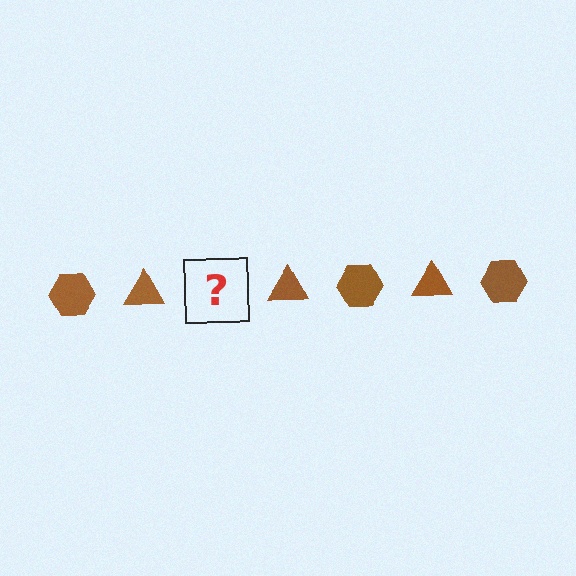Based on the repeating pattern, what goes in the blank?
The blank should be a brown hexagon.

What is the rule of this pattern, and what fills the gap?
The rule is that the pattern cycles through hexagon, triangle shapes in brown. The gap should be filled with a brown hexagon.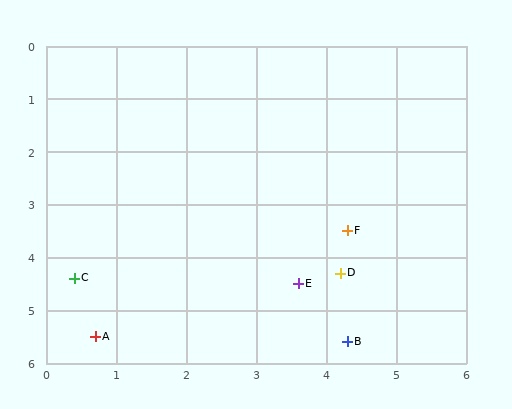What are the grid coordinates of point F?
Point F is at approximately (4.3, 3.5).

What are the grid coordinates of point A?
Point A is at approximately (0.7, 5.5).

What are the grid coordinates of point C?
Point C is at approximately (0.4, 4.4).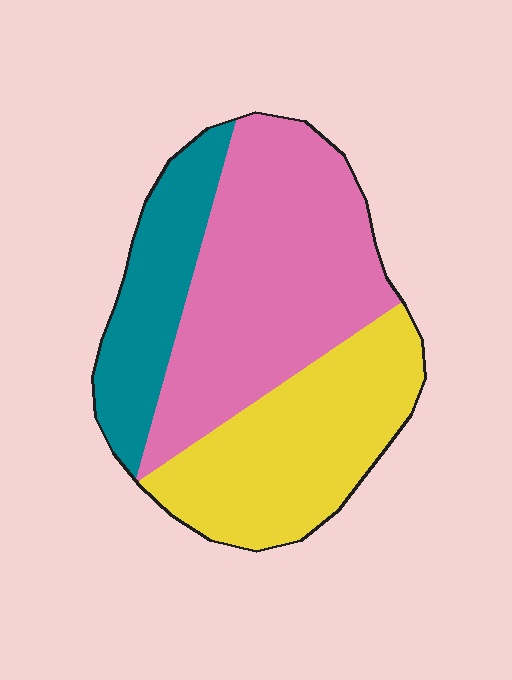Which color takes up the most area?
Pink, at roughly 45%.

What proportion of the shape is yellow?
Yellow takes up about one third (1/3) of the shape.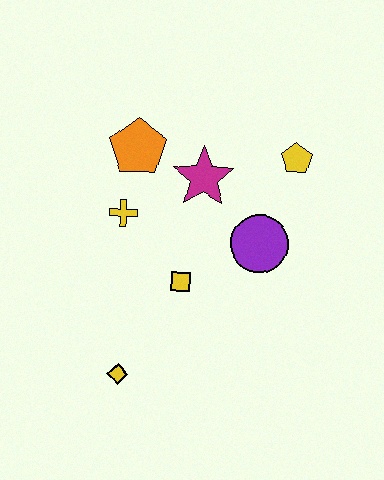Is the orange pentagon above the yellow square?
Yes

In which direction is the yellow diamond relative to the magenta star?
The yellow diamond is below the magenta star.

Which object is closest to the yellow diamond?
The yellow square is closest to the yellow diamond.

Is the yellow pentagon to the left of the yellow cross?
No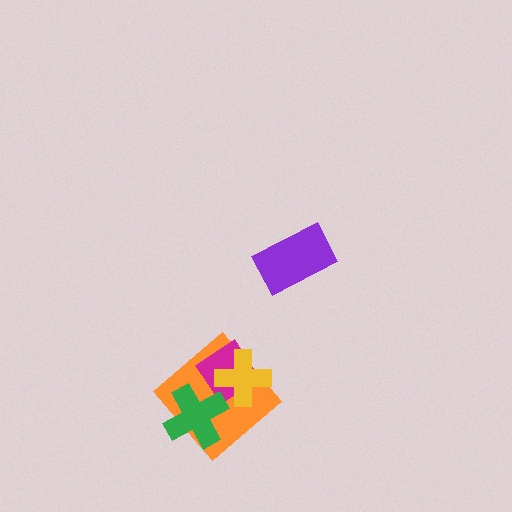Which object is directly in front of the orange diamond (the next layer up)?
The magenta diamond is directly in front of the orange diamond.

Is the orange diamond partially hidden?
Yes, it is partially covered by another shape.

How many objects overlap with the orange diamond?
3 objects overlap with the orange diamond.